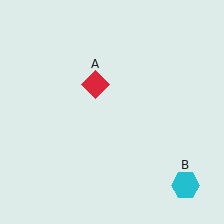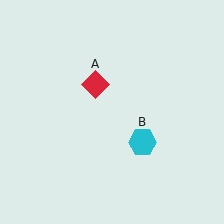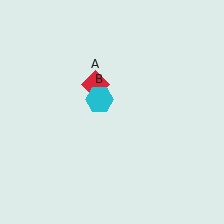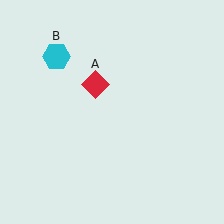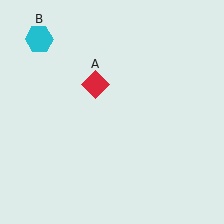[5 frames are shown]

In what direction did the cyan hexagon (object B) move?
The cyan hexagon (object B) moved up and to the left.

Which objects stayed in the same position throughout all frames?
Red diamond (object A) remained stationary.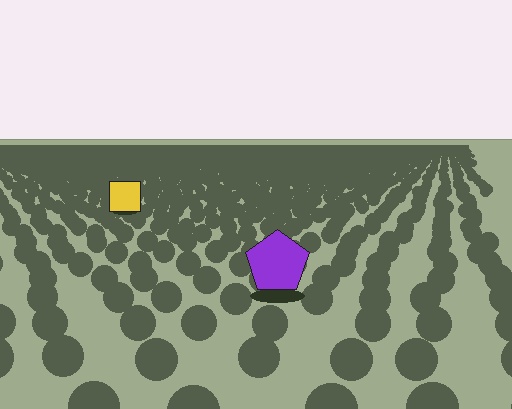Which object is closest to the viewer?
The purple pentagon is closest. The texture marks near it are larger and more spread out.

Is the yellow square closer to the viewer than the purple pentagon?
No. The purple pentagon is closer — you can tell from the texture gradient: the ground texture is coarser near it.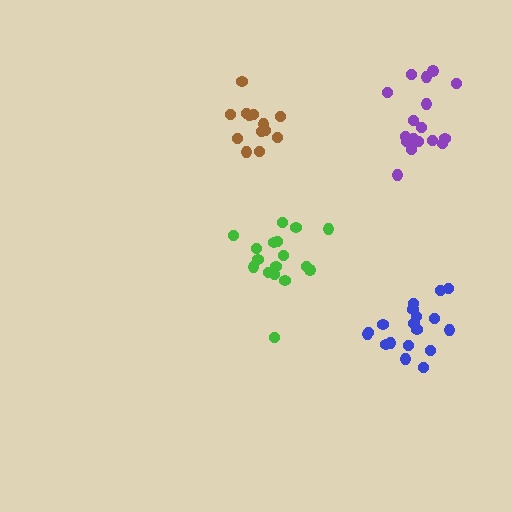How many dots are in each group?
Group 1: 17 dots, Group 2: 13 dots, Group 3: 17 dots, Group 4: 18 dots (65 total).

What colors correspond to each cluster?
The clusters are colored: green, brown, purple, blue.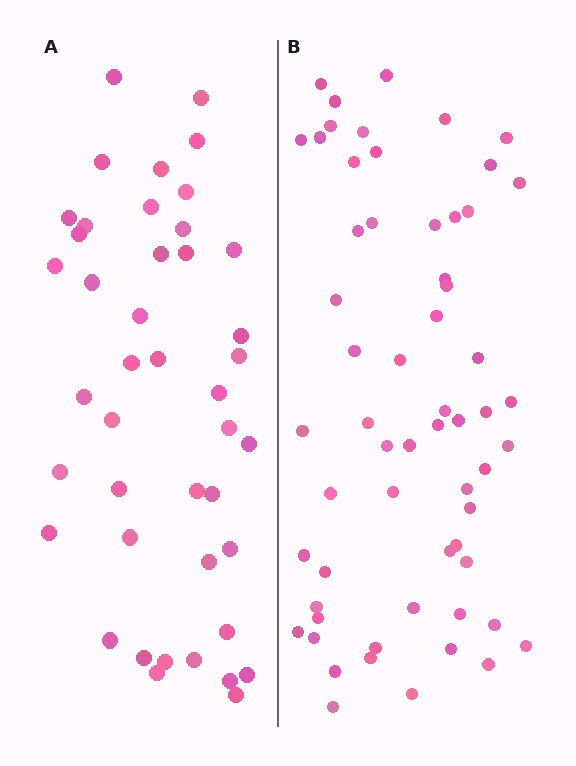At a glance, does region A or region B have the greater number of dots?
Region B (the right region) has more dots.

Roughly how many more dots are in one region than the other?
Region B has approximately 15 more dots than region A.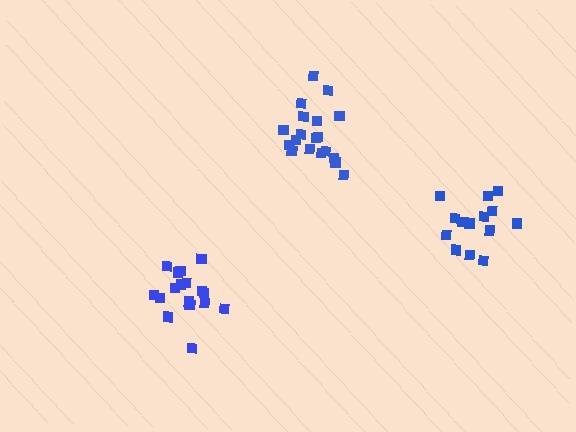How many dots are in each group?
Group 1: 20 dots, Group 2: 15 dots, Group 3: 18 dots (53 total).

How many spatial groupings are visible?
There are 3 spatial groupings.